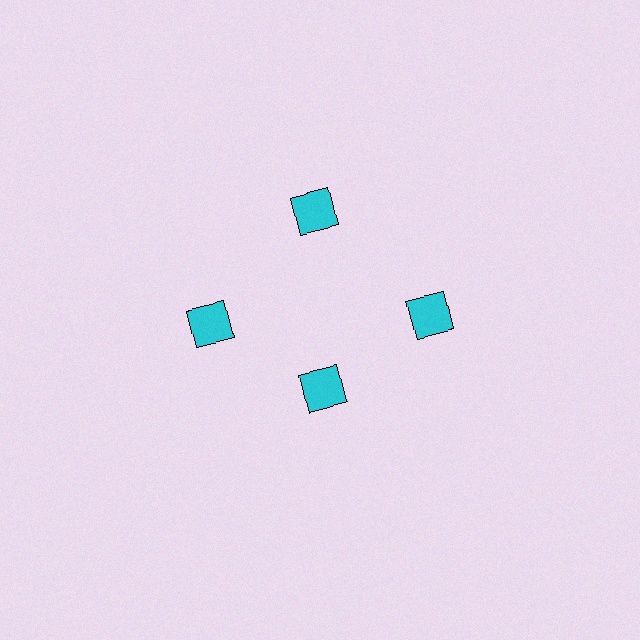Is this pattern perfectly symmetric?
No. The 4 cyan squares are arranged in a ring, but one element near the 6 o'clock position is pulled inward toward the center, breaking the 4-fold rotational symmetry.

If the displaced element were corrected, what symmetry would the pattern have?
It would have 4-fold rotational symmetry — the pattern would map onto itself every 90 degrees.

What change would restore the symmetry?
The symmetry would be restored by moving it outward, back onto the ring so that all 4 squares sit at equal angles and equal distance from the center.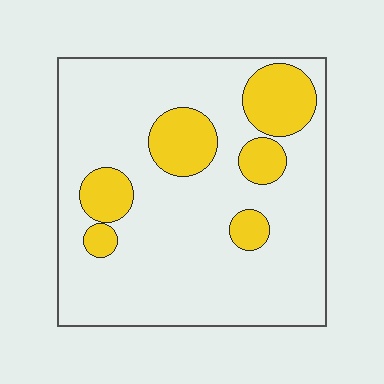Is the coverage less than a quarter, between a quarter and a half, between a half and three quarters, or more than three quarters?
Less than a quarter.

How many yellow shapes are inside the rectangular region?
6.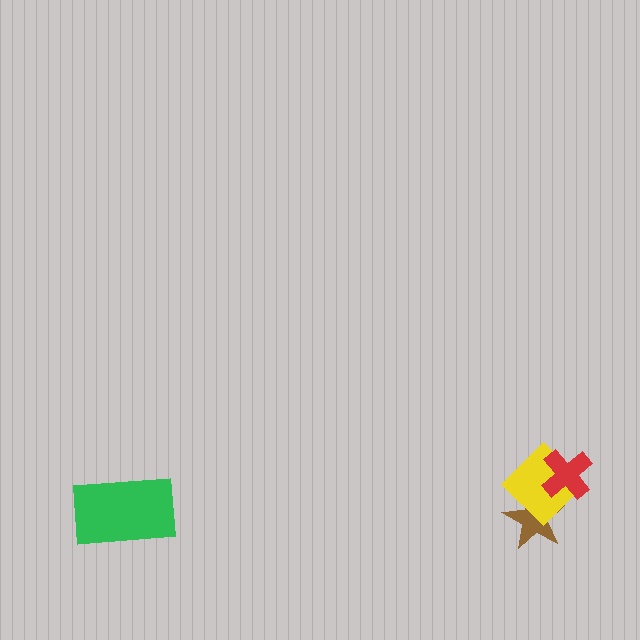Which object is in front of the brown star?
The yellow diamond is in front of the brown star.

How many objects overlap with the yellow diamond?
2 objects overlap with the yellow diamond.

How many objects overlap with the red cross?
1 object overlaps with the red cross.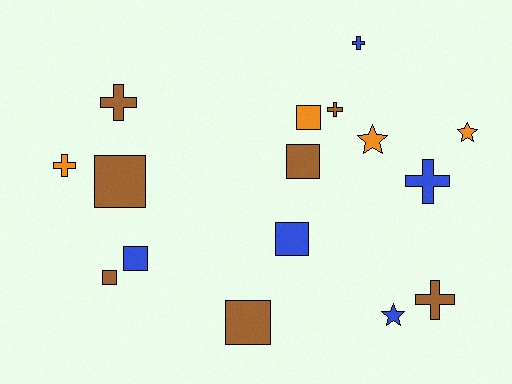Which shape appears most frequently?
Square, with 7 objects.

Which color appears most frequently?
Brown, with 7 objects.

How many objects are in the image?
There are 16 objects.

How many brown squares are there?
There are 4 brown squares.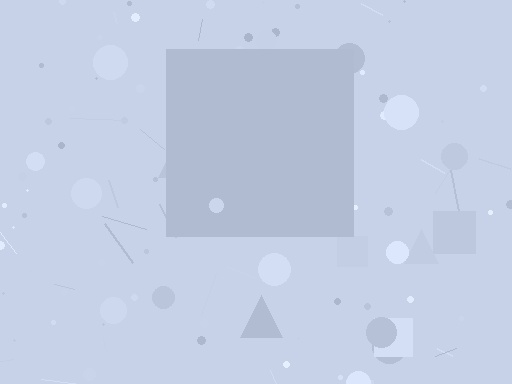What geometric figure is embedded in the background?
A square is embedded in the background.